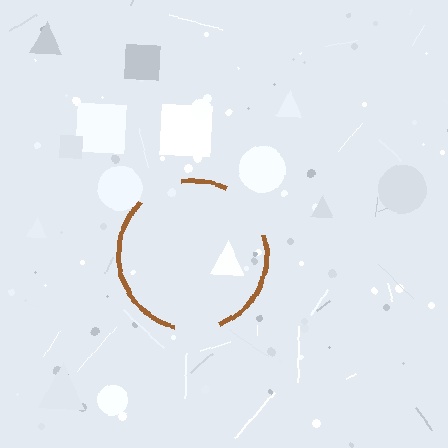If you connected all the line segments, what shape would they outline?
They would outline a circle.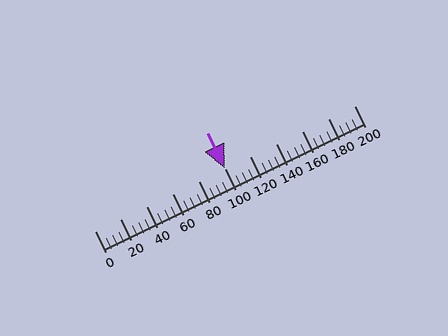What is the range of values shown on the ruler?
The ruler shows values from 0 to 200.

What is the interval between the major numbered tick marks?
The major tick marks are spaced 20 units apart.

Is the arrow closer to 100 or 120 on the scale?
The arrow is closer to 100.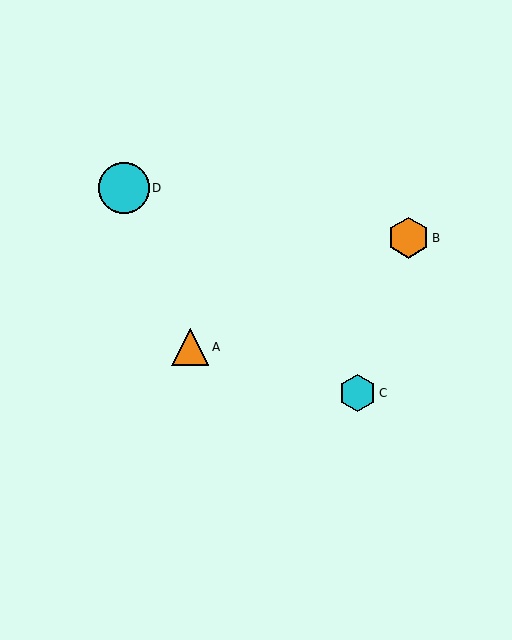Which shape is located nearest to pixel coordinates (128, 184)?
The cyan circle (labeled D) at (124, 188) is nearest to that location.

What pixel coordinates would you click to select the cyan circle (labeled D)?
Click at (124, 188) to select the cyan circle D.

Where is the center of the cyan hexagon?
The center of the cyan hexagon is at (357, 393).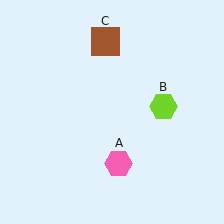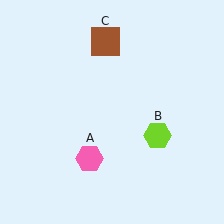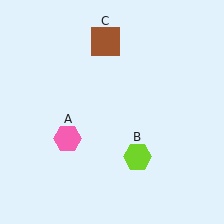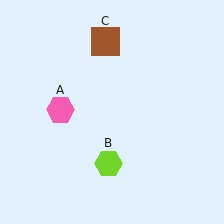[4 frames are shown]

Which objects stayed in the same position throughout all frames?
Brown square (object C) remained stationary.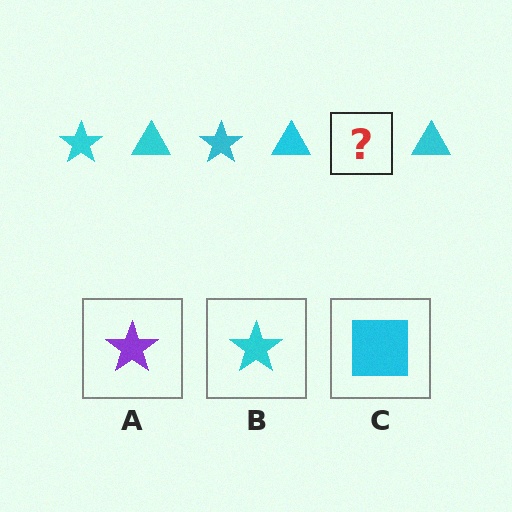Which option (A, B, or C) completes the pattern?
B.